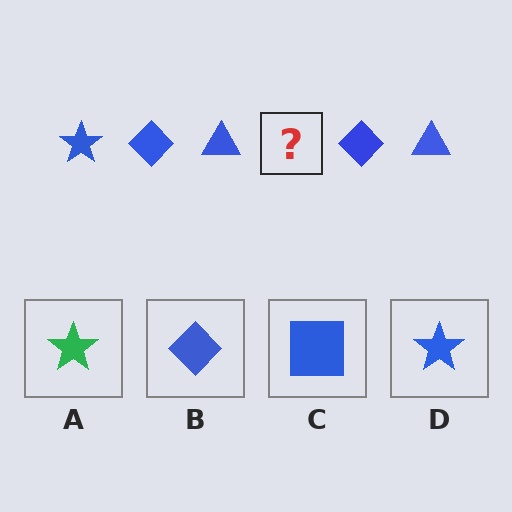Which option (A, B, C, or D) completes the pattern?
D.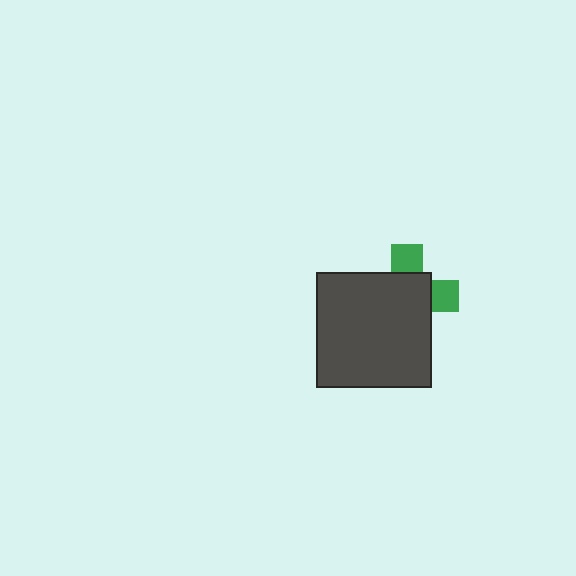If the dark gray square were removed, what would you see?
You would see the complete green cross.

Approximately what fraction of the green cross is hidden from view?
Roughly 68% of the green cross is hidden behind the dark gray square.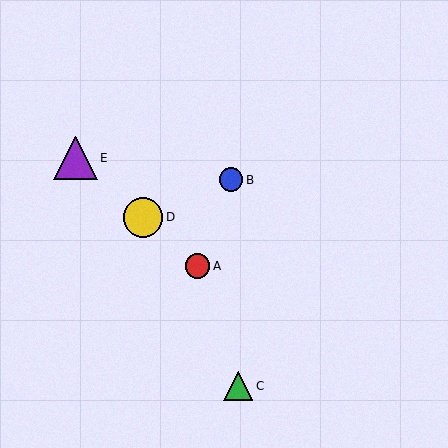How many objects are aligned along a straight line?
3 objects (A, D, E) are aligned along a straight line.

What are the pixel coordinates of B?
Object B is at (231, 180).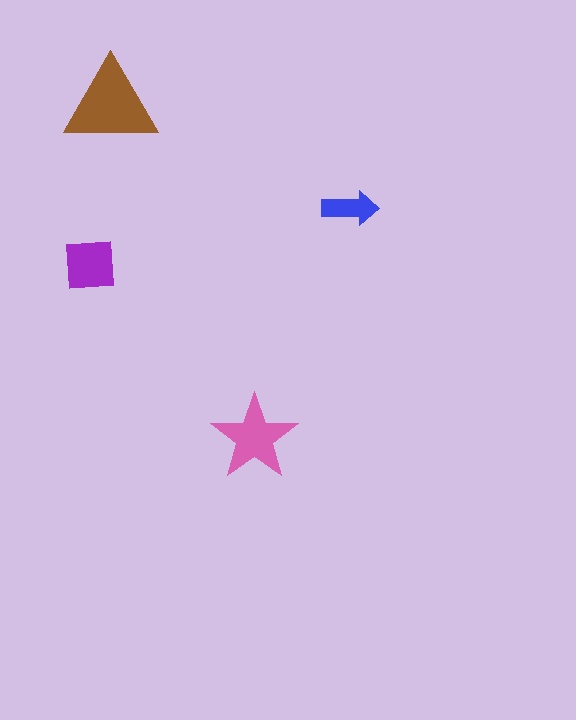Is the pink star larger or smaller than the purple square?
Larger.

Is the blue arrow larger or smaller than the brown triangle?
Smaller.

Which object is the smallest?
The blue arrow.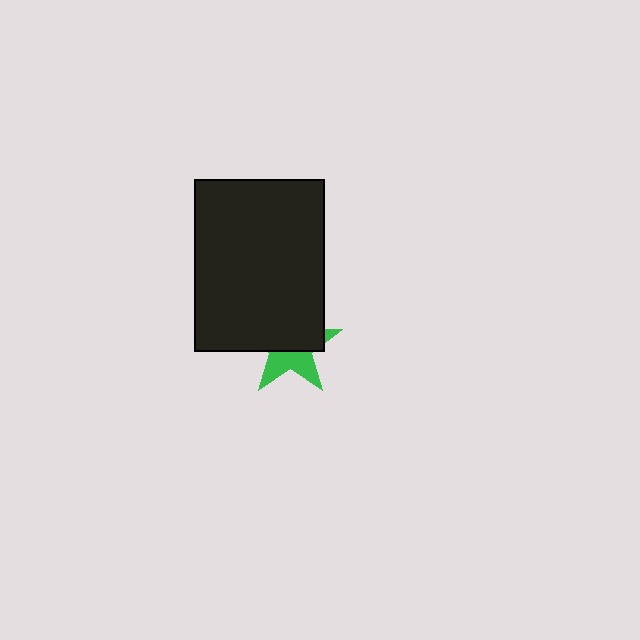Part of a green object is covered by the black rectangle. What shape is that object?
It is a star.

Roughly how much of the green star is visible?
A small part of it is visible (roughly 42%).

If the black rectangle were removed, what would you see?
You would see the complete green star.